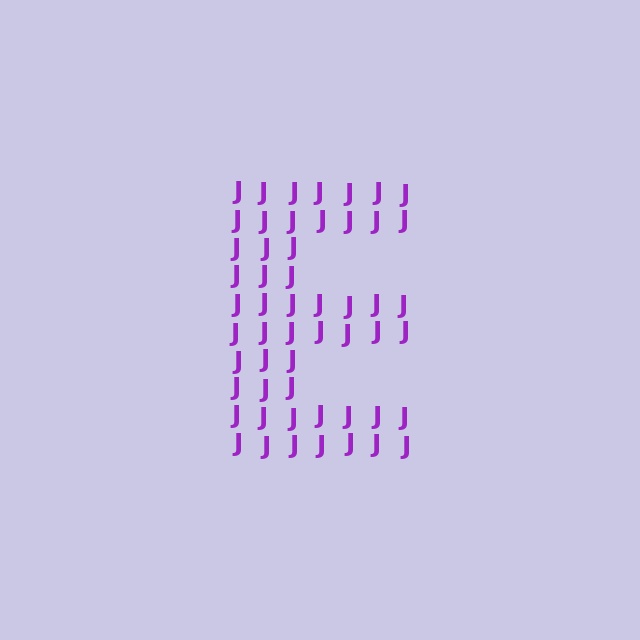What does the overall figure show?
The overall figure shows the letter E.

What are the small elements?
The small elements are letter J's.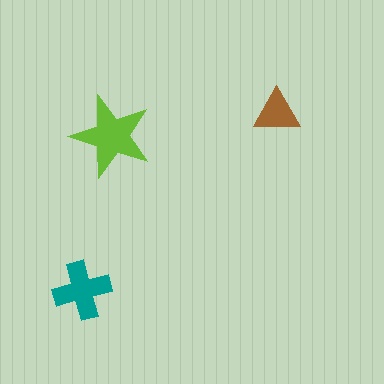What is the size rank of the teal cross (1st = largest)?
2nd.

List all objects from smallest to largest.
The brown triangle, the teal cross, the lime star.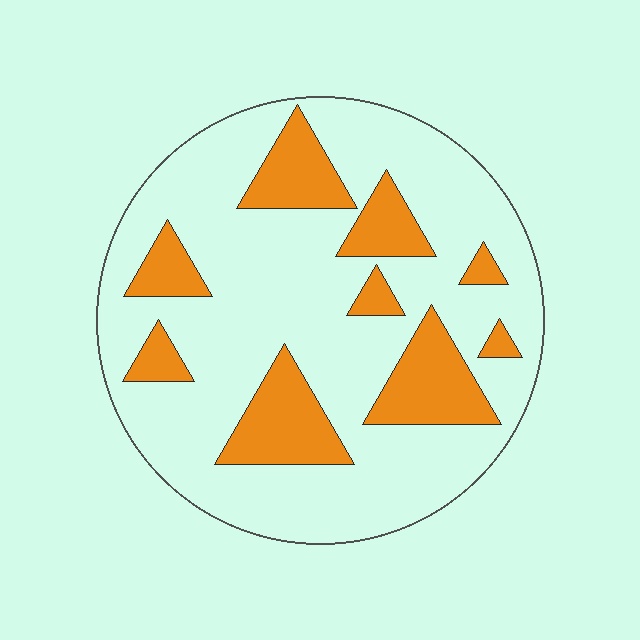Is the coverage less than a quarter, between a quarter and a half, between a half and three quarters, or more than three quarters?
Less than a quarter.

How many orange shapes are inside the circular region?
9.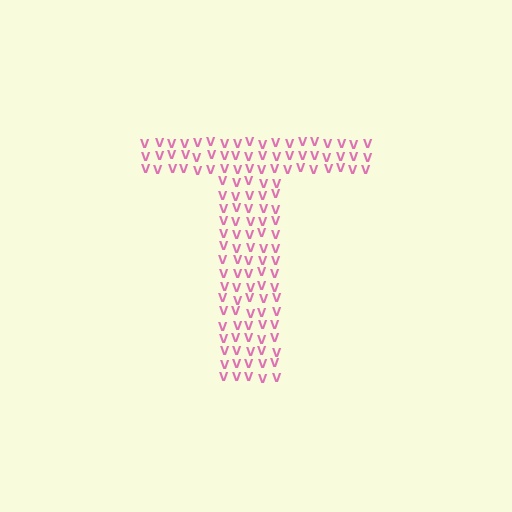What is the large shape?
The large shape is the letter T.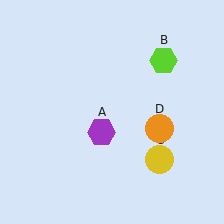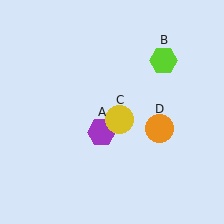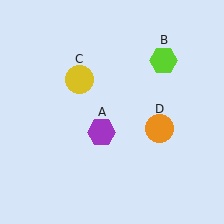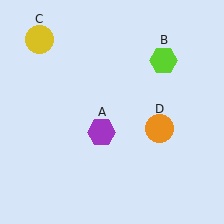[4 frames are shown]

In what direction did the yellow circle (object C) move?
The yellow circle (object C) moved up and to the left.